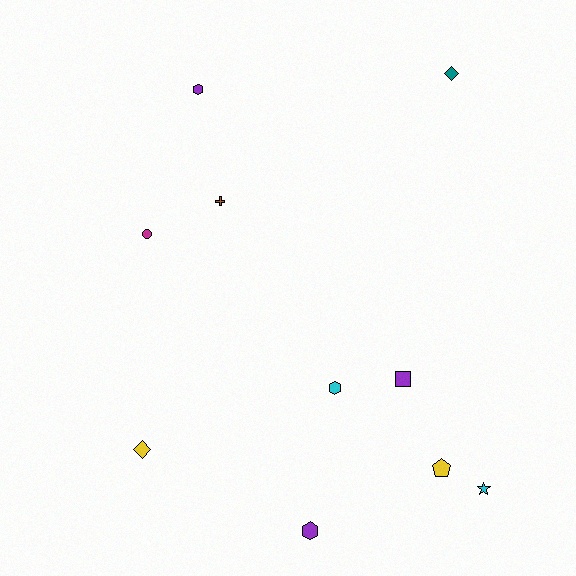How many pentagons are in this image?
There is 1 pentagon.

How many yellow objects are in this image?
There are 2 yellow objects.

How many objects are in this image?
There are 10 objects.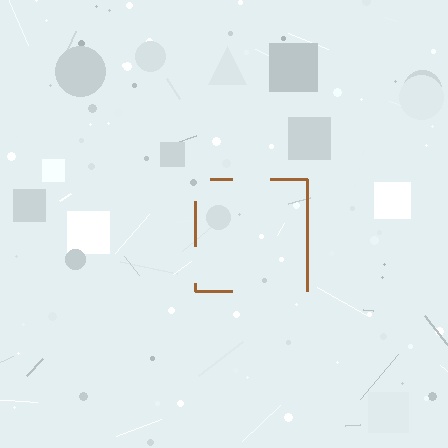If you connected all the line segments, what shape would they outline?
They would outline a square.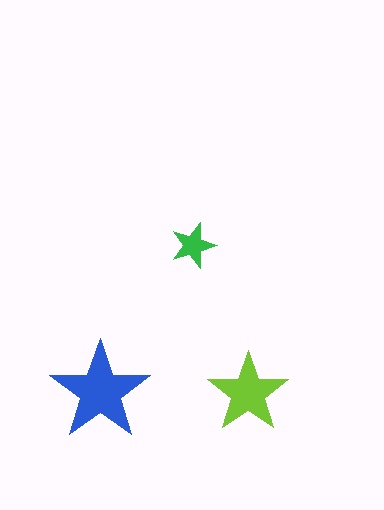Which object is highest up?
The green star is topmost.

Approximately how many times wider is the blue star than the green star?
About 2 times wider.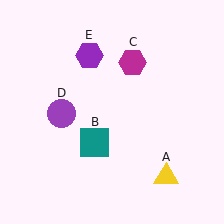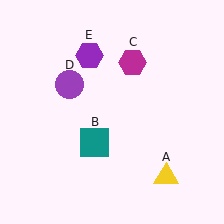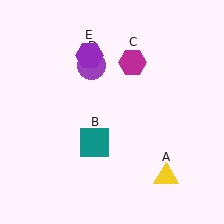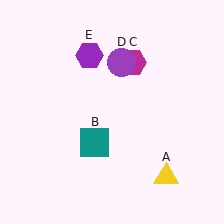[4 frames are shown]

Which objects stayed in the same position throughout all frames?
Yellow triangle (object A) and teal square (object B) and magenta hexagon (object C) and purple hexagon (object E) remained stationary.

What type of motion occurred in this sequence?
The purple circle (object D) rotated clockwise around the center of the scene.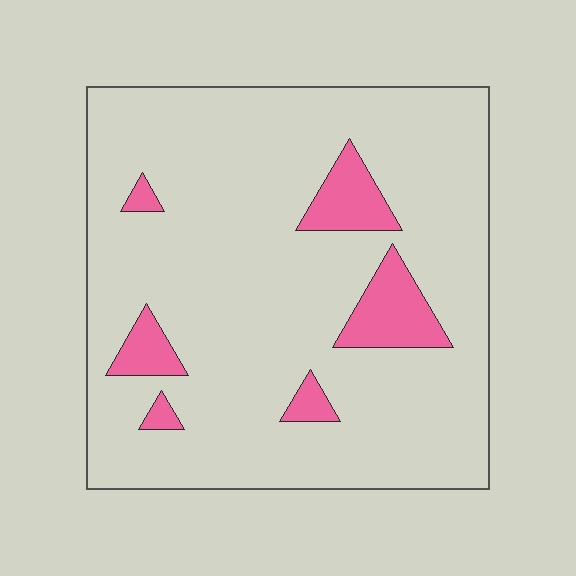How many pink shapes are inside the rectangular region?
6.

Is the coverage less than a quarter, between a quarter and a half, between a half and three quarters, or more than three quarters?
Less than a quarter.